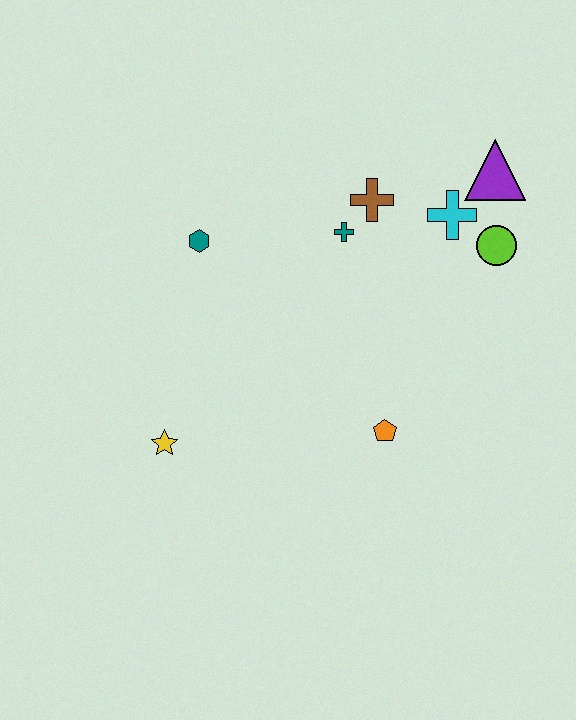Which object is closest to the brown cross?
The teal cross is closest to the brown cross.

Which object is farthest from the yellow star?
The purple triangle is farthest from the yellow star.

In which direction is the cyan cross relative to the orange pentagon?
The cyan cross is above the orange pentagon.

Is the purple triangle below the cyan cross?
No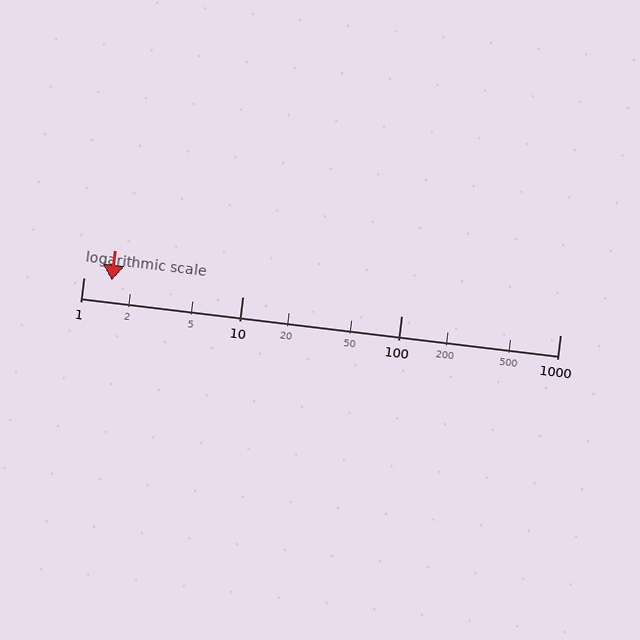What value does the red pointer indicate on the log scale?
The pointer indicates approximately 1.5.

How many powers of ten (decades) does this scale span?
The scale spans 3 decades, from 1 to 1000.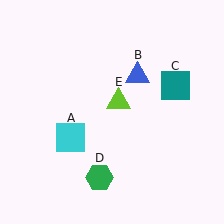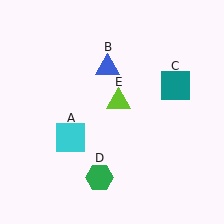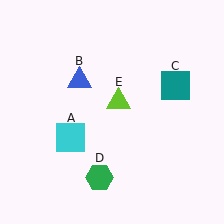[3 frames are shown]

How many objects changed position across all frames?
1 object changed position: blue triangle (object B).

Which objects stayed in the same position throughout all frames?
Cyan square (object A) and teal square (object C) and green hexagon (object D) and lime triangle (object E) remained stationary.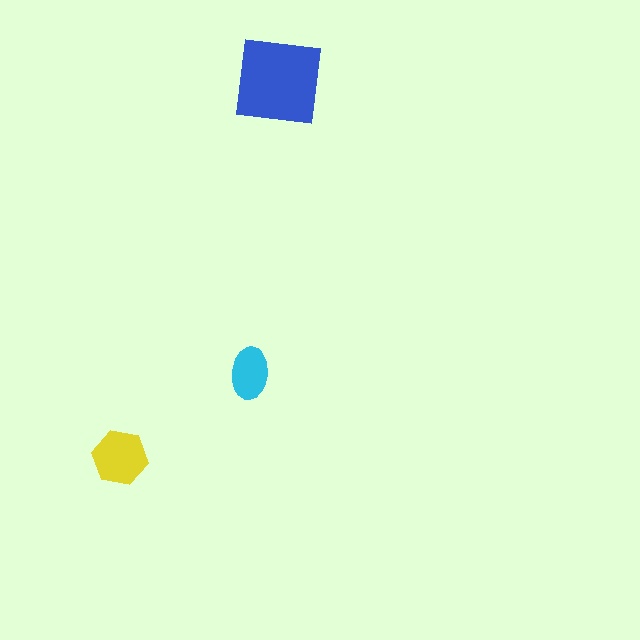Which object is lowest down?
The yellow hexagon is bottommost.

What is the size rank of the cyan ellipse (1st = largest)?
3rd.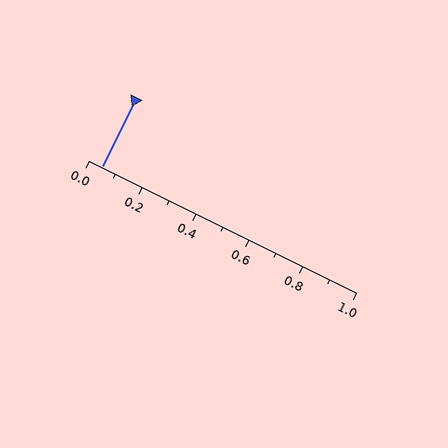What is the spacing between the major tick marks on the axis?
The major ticks are spaced 0.2 apart.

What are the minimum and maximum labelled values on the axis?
The axis runs from 0.0 to 1.0.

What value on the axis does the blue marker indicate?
The marker indicates approximately 0.05.